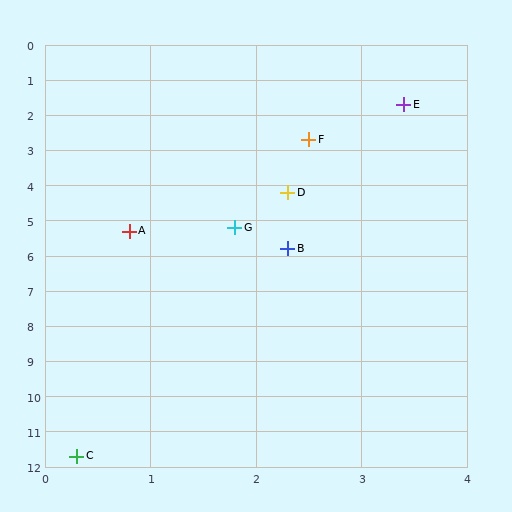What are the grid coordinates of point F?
Point F is at approximately (2.5, 2.7).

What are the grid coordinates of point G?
Point G is at approximately (1.8, 5.2).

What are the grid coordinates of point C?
Point C is at approximately (0.3, 11.7).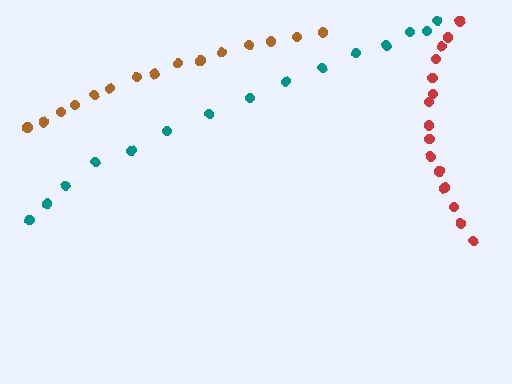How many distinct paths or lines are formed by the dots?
There are 3 distinct paths.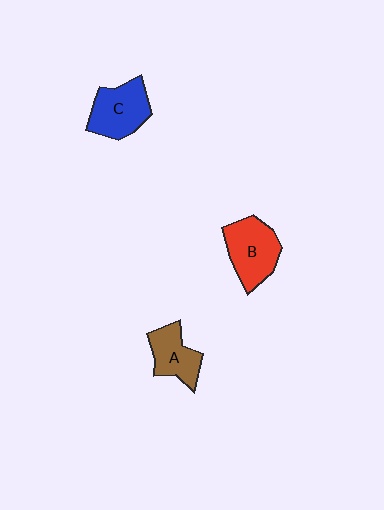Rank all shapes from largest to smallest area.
From largest to smallest: B (red), C (blue), A (brown).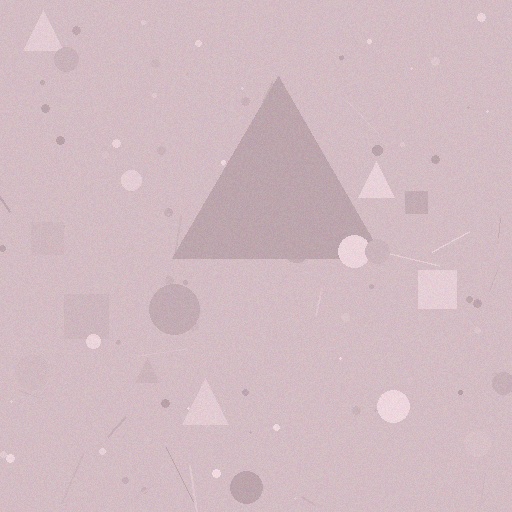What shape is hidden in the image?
A triangle is hidden in the image.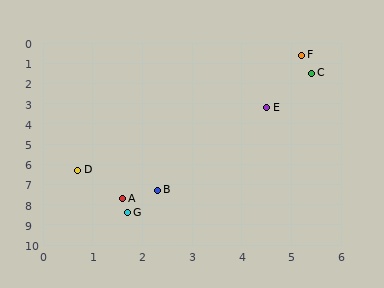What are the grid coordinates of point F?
Point F is at approximately (5.2, 0.6).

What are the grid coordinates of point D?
Point D is at approximately (0.7, 6.3).